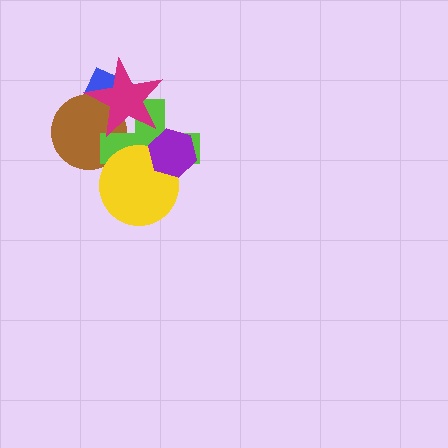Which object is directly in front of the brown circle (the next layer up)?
The lime cross is directly in front of the brown circle.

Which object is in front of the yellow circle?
The purple hexagon is in front of the yellow circle.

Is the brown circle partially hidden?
Yes, it is partially covered by another shape.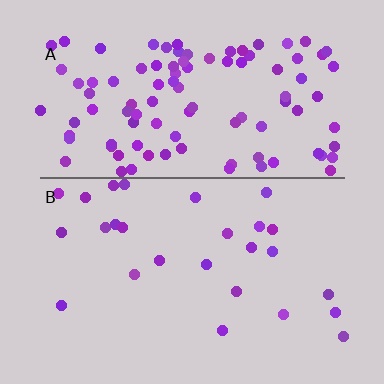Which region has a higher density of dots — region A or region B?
A (the top).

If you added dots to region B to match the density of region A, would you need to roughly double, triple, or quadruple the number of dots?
Approximately quadruple.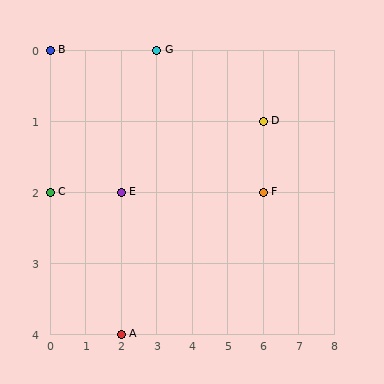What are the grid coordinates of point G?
Point G is at grid coordinates (3, 0).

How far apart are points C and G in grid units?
Points C and G are 3 columns and 2 rows apart (about 3.6 grid units diagonally).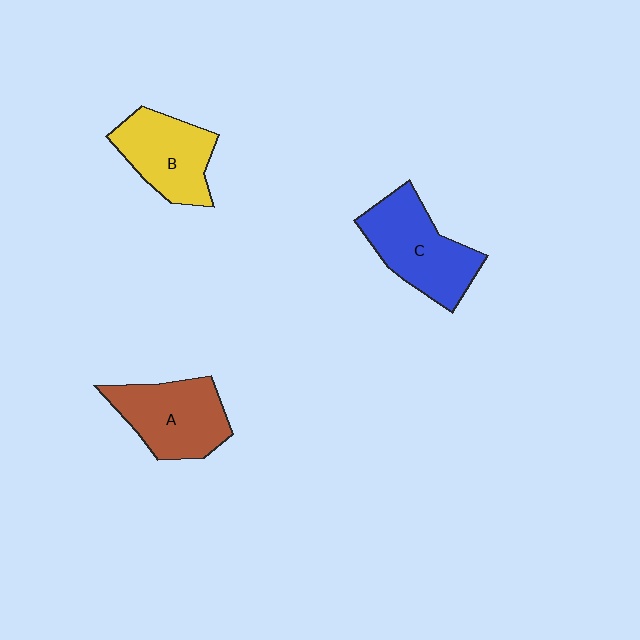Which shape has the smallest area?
Shape B (yellow).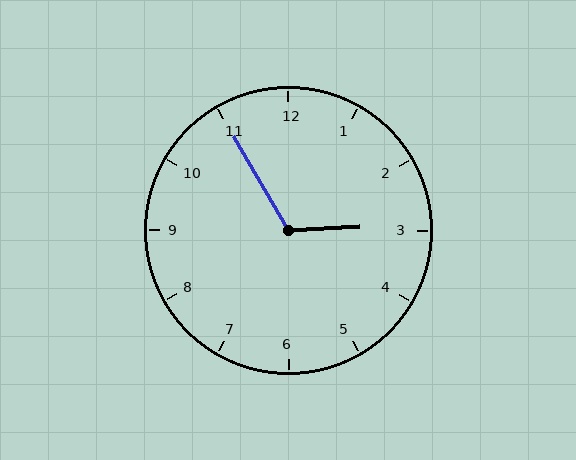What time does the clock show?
2:55.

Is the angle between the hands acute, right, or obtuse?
It is obtuse.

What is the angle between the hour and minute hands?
Approximately 118 degrees.